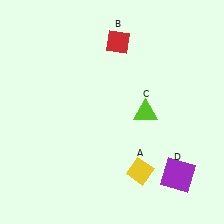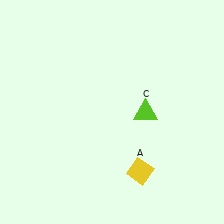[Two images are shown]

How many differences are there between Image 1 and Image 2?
There are 2 differences between the two images.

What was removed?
The purple square (D), the red diamond (B) were removed in Image 2.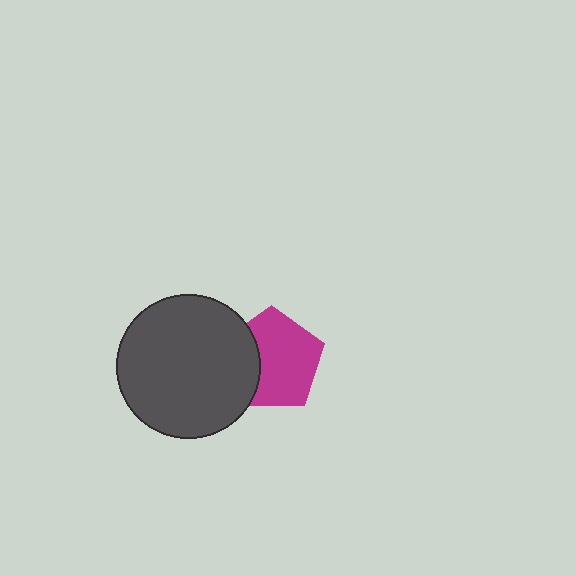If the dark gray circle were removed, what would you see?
You would see the complete magenta pentagon.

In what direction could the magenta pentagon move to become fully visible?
The magenta pentagon could move right. That would shift it out from behind the dark gray circle entirely.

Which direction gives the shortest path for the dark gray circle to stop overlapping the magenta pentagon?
Moving left gives the shortest separation.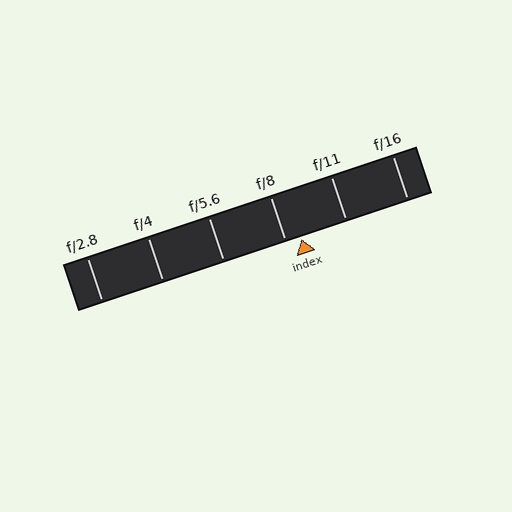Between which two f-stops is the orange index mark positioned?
The index mark is between f/8 and f/11.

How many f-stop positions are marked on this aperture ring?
There are 6 f-stop positions marked.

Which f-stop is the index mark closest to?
The index mark is closest to f/8.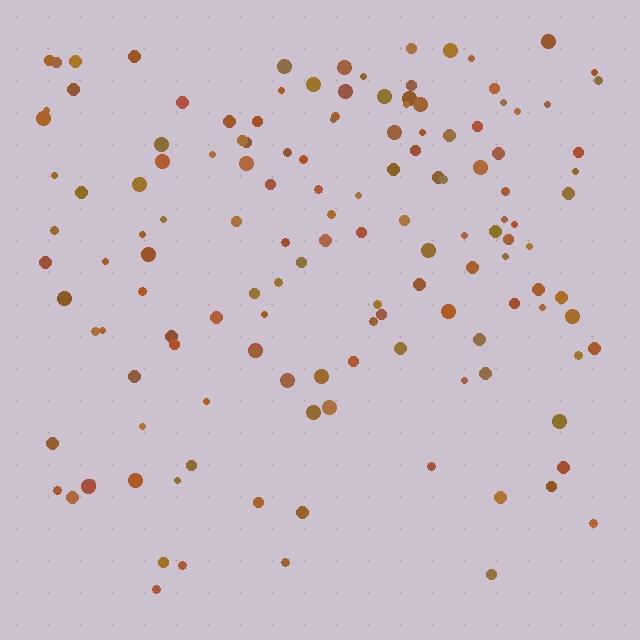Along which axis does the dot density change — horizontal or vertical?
Vertical.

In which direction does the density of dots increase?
From bottom to top, with the top side densest.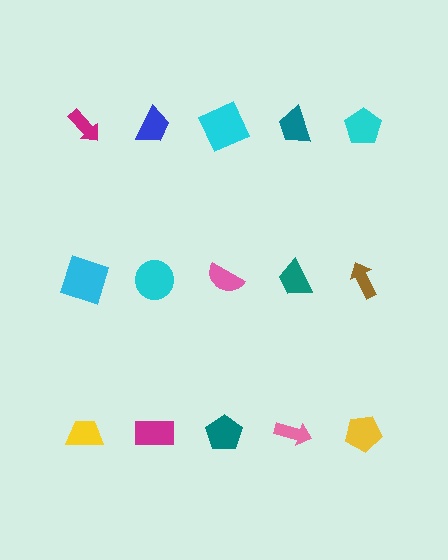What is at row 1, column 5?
A cyan pentagon.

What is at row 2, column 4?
A teal trapezoid.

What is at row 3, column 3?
A teal pentagon.